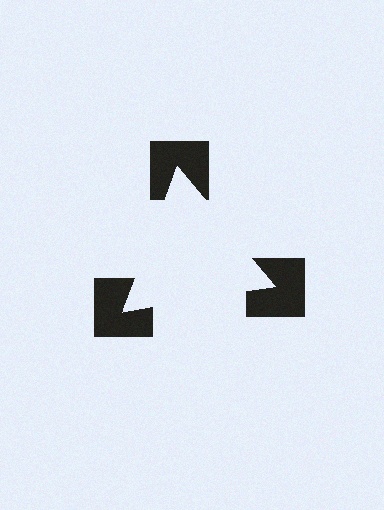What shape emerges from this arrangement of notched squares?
An illusory triangle — its edges are inferred from the aligned wedge cuts in the notched squares, not physically drawn.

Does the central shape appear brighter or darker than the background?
It typically appears slightly brighter than the background, even though no actual brightness change is drawn.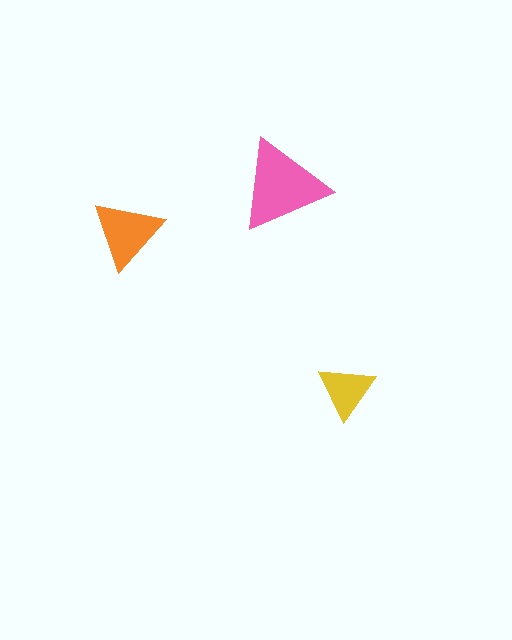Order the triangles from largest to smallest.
the pink one, the orange one, the yellow one.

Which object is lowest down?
The yellow triangle is bottommost.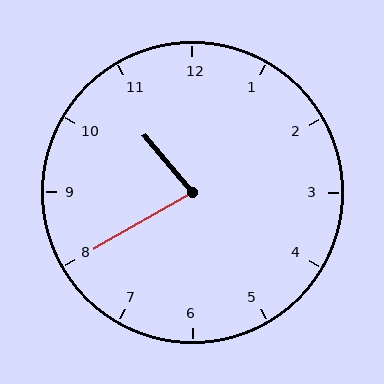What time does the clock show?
10:40.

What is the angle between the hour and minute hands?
Approximately 80 degrees.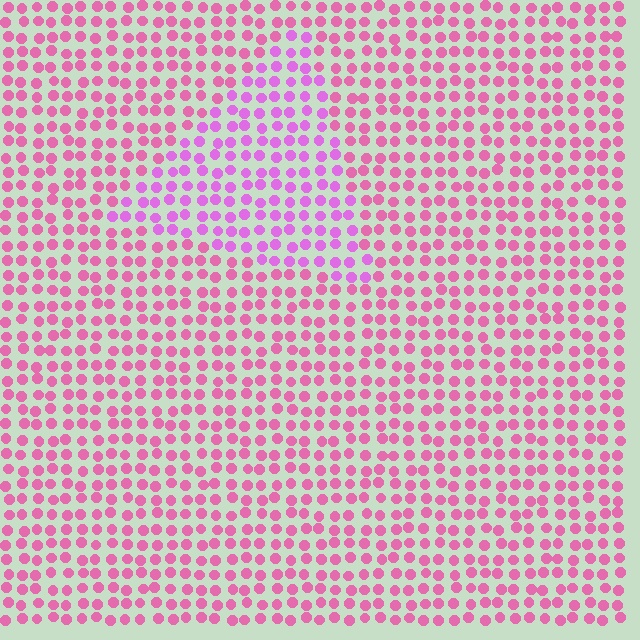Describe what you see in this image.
The image is filled with small pink elements in a uniform arrangement. A triangle-shaped region is visible where the elements are tinted to a slightly different hue, forming a subtle color boundary.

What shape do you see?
I see a triangle.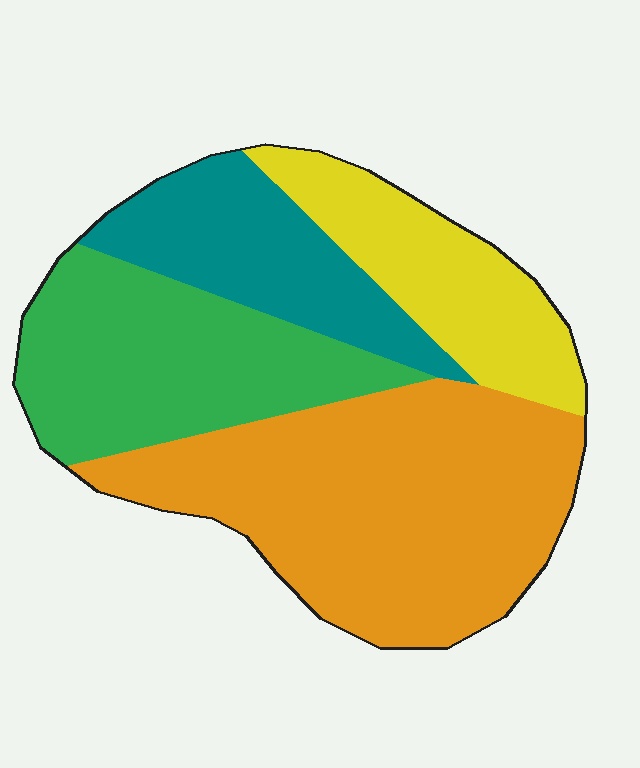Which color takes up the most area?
Orange, at roughly 40%.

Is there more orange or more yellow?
Orange.